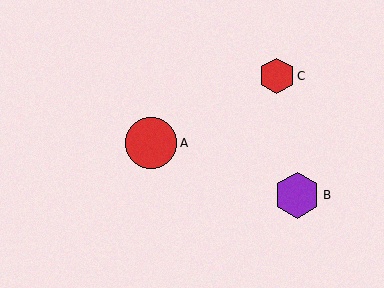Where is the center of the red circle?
The center of the red circle is at (151, 143).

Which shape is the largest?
The red circle (labeled A) is the largest.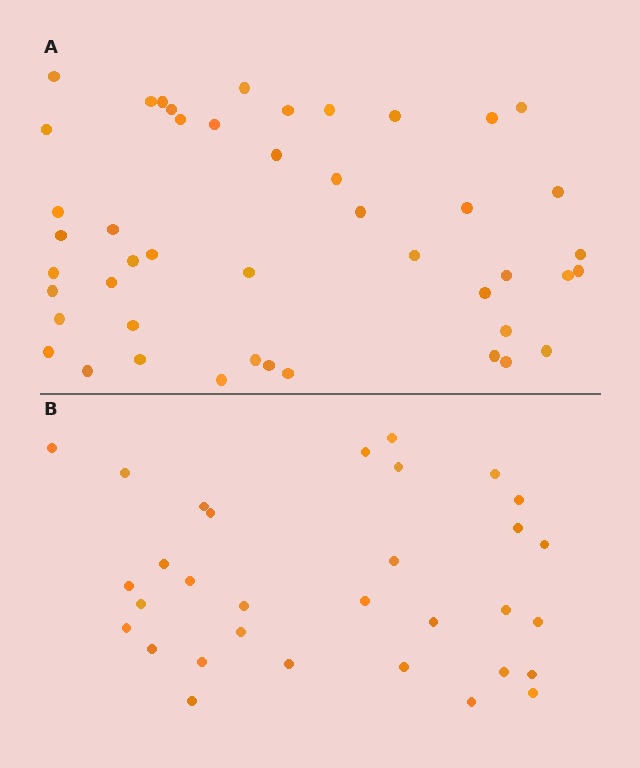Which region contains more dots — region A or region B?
Region A (the top region) has more dots.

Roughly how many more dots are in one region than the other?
Region A has approximately 15 more dots than region B.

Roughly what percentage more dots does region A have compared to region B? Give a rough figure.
About 45% more.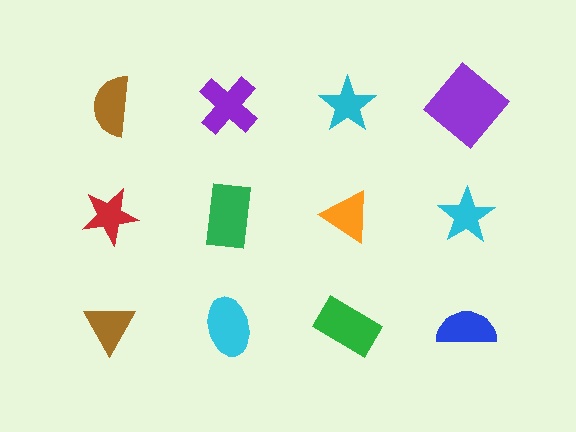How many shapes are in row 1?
4 shapes.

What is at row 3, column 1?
A brown triangle.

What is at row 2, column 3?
An orange triangle.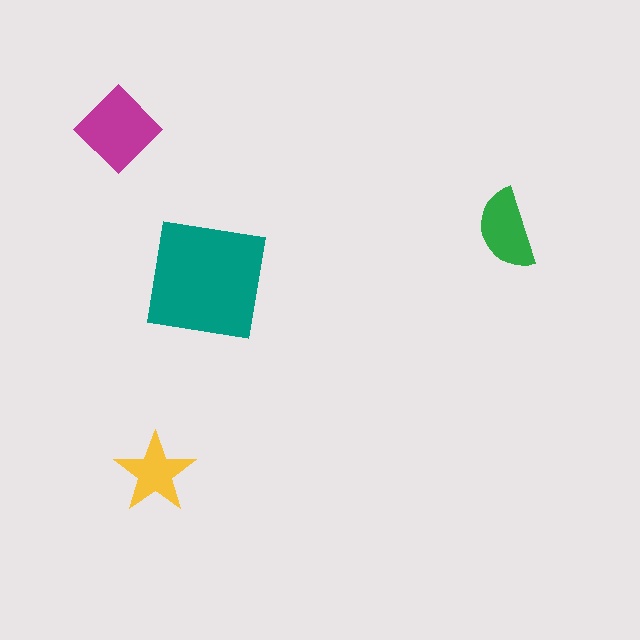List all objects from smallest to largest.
The yellow star, the green semicircle, the magenta diamond, the teal square.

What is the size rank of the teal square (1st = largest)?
1st.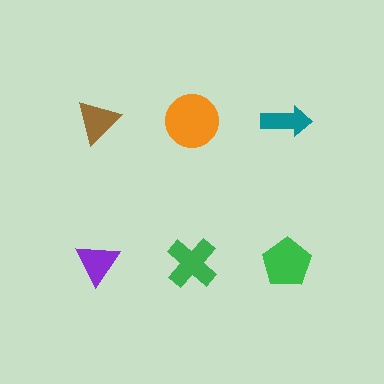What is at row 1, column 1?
A brown triangle.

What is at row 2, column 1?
A purple triangle.